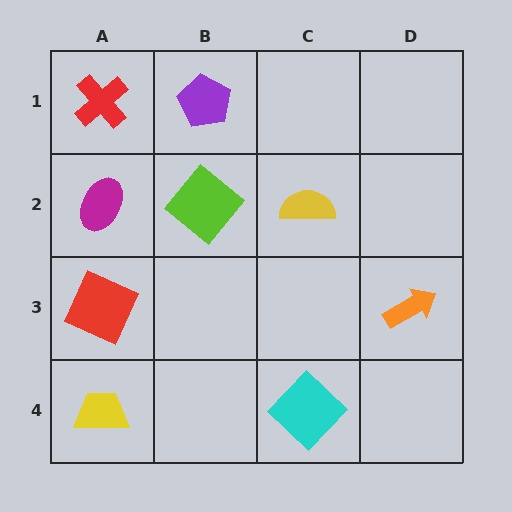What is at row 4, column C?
A cyan diamond.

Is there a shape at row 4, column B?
No, that cell is empty.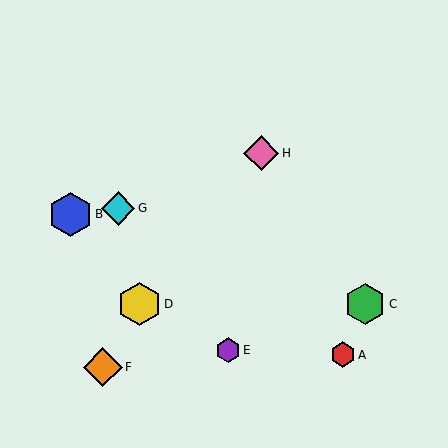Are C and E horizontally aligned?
No, C is at y≈304 and E is at y≈350.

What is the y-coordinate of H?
Object H is at y≈153.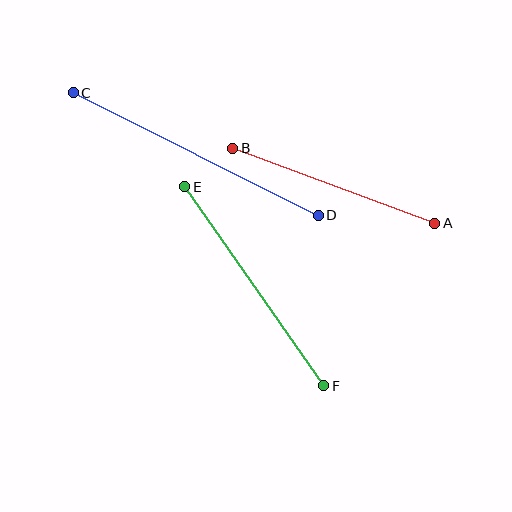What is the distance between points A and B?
The distance is approximately 215 pixels.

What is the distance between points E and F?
The distance is approximately 242 pixels.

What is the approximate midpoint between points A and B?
The midpoint is at approximately (334, 186) pixels.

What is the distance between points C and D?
The distance is approximately 274 pixels.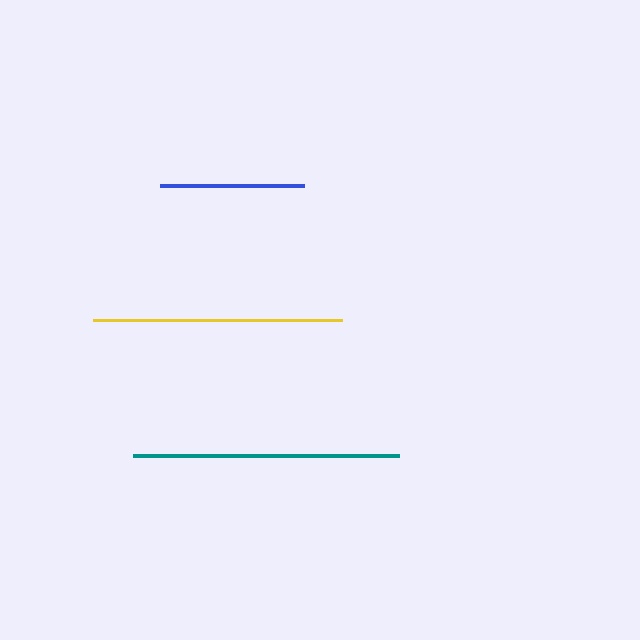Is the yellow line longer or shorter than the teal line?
The teal line is longer than the yellow line.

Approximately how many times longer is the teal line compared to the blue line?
The teal line is approximately 1.8 times the length of the blue line.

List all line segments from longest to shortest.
From longest to shortest: teal, yellow, blue.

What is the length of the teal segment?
The teal segment is approximately 266 pixels long.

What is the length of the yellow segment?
The yellow segment is approximately 249 pixels long.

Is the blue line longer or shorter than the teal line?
The teal line is longer than the blue line.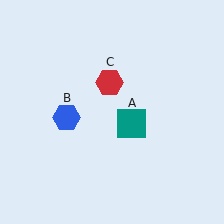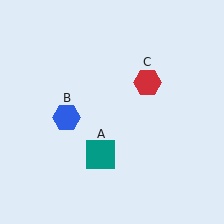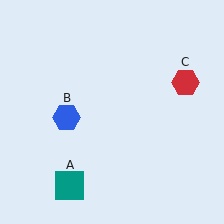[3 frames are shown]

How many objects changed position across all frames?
2 objects changed position: teal square (object A), red hexagon (object C).